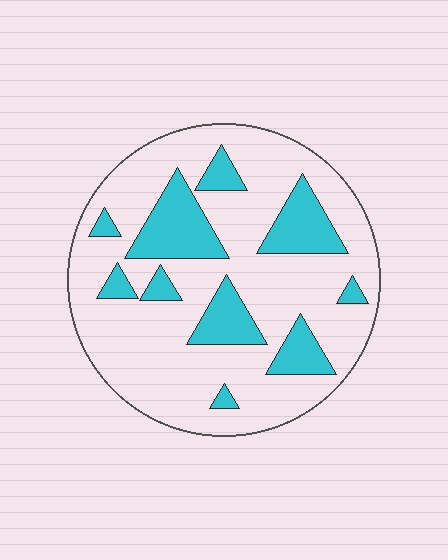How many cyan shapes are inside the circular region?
10.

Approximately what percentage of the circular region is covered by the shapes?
Approximately 25%.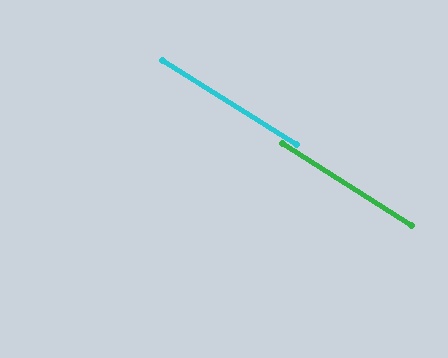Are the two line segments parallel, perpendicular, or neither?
Parallel — their directions differ by only 0.3°.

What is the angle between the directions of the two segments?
Approximately 0 degrees.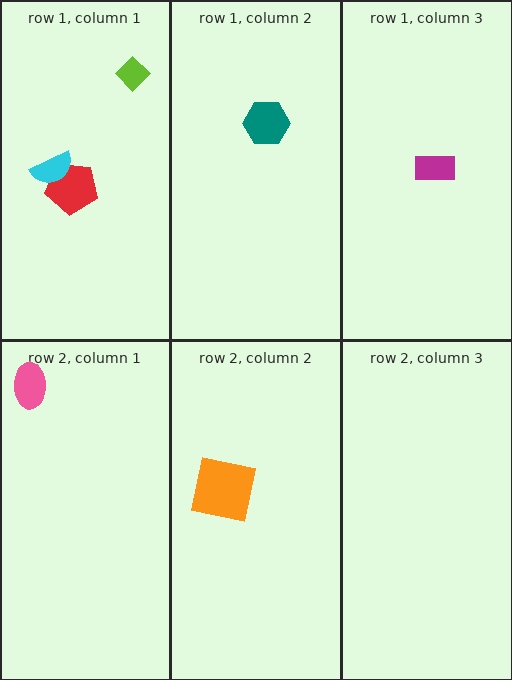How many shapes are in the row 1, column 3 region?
1.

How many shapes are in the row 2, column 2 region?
1.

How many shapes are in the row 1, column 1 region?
3.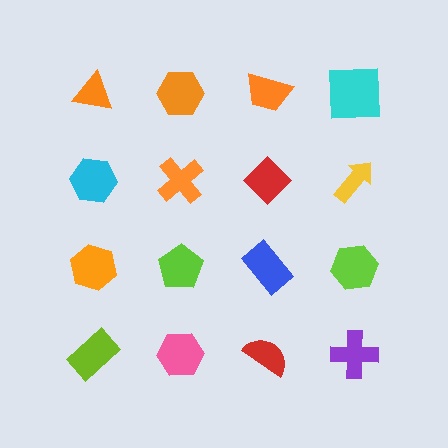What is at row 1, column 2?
An orange hexagon.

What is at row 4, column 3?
A red semicircle.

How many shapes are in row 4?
4 shapes.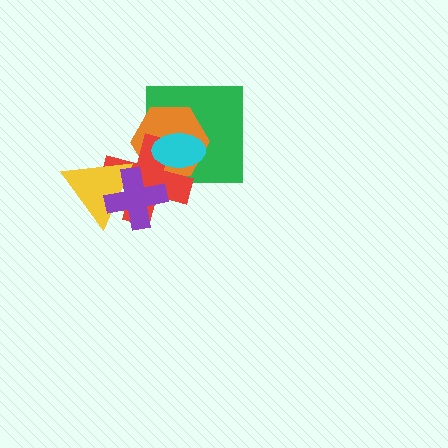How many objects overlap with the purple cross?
2 objects overlap with the purple cross.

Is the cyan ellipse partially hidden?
No, no other shape covers it.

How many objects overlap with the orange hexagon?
3 objects overlap with the orange hexagon.